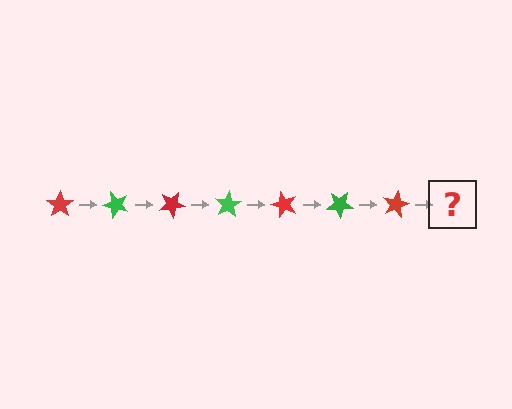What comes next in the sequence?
The next element should be a green star, rotated 350 degrees from the start.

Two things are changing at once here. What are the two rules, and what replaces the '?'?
The two rules are that it rotates 50 degrees each step and the color cycles through red and green. The '?' should be a green star, rotated 350 degrees from the start.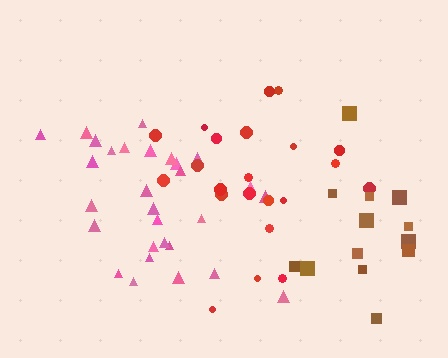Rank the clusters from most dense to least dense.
pink, red, brown.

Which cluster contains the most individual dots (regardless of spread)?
Pink (30).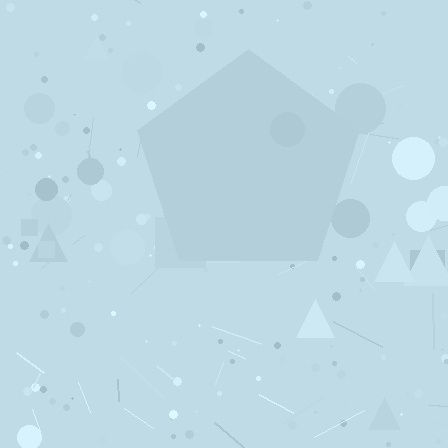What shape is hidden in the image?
A pentagon is hidden in the image.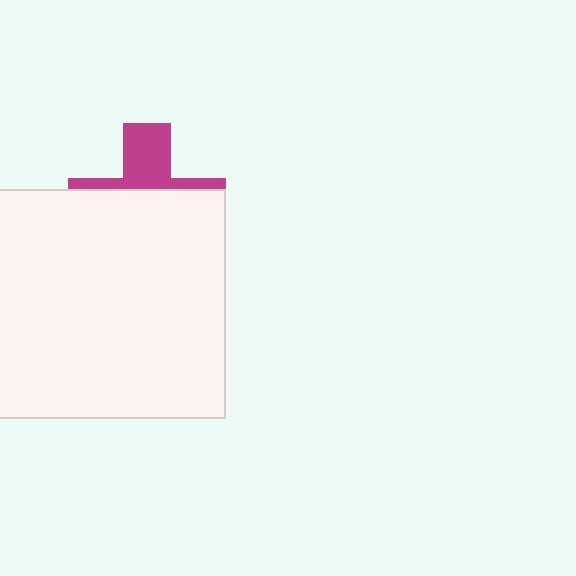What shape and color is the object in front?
The object in front is a white square.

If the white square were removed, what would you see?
You would see the complete magenta cross.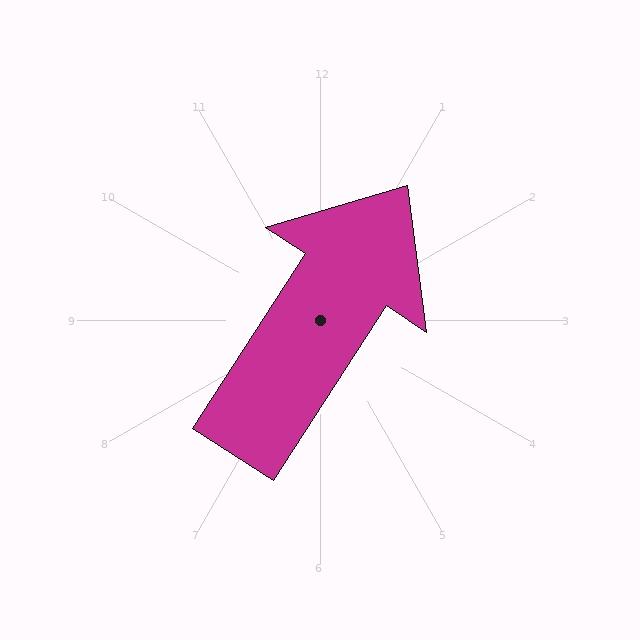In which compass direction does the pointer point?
Northeast.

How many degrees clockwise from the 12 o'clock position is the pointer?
Approximately 33 degrees.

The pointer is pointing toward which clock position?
Roughly 1 o'clock.